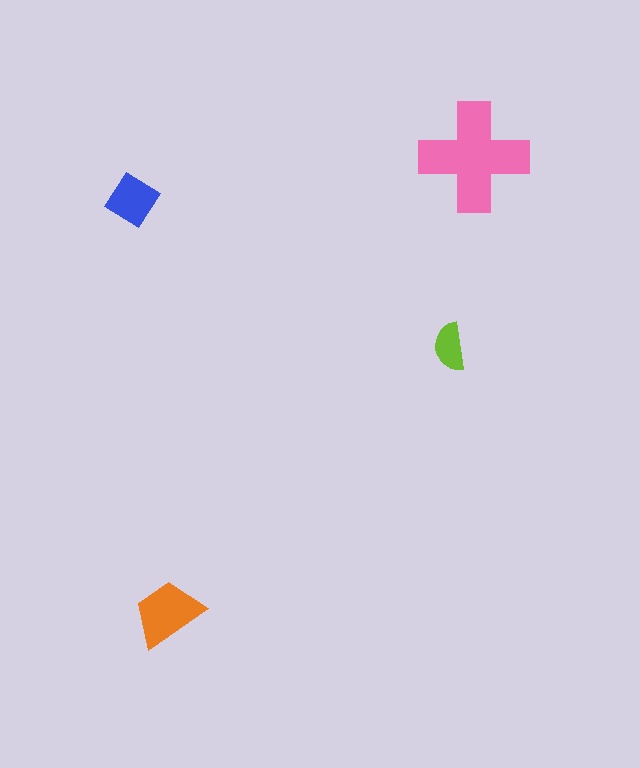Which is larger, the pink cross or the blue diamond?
The pink cross.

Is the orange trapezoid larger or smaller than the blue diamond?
Larger.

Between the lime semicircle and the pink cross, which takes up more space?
The pink cross.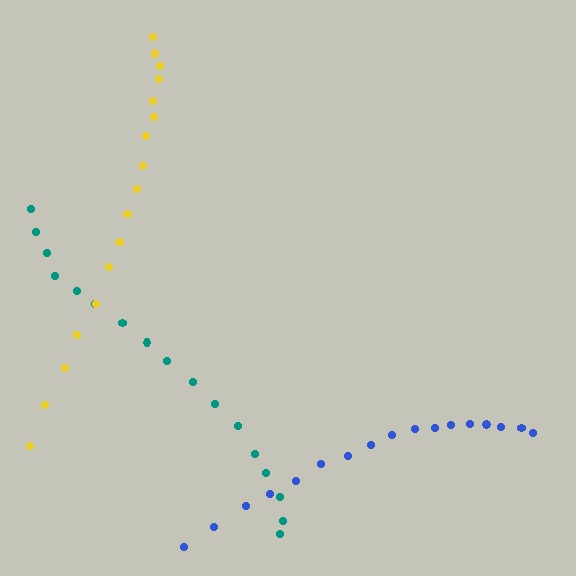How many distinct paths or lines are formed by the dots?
There are 3 distinct paths.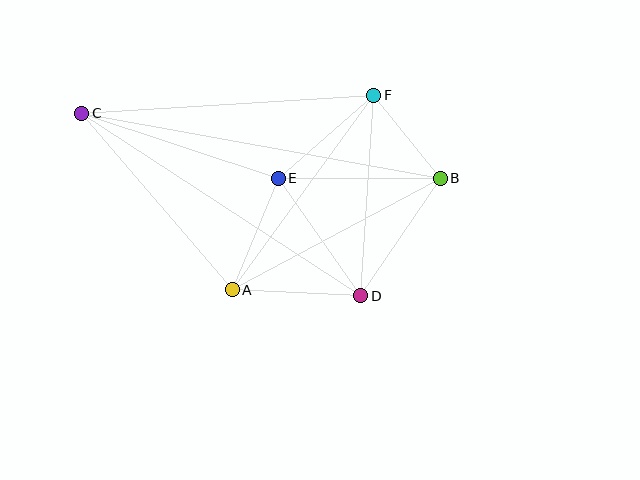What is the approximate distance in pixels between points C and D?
The distance between C and D is approximately 333 pixels.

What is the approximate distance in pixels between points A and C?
The distance between A and C is approximately 232 pixels.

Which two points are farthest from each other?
Points B and C are farthest from each other.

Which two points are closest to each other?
Points B and F are closest to each other.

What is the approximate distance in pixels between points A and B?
The distance between A and B is approximately 236 pixels.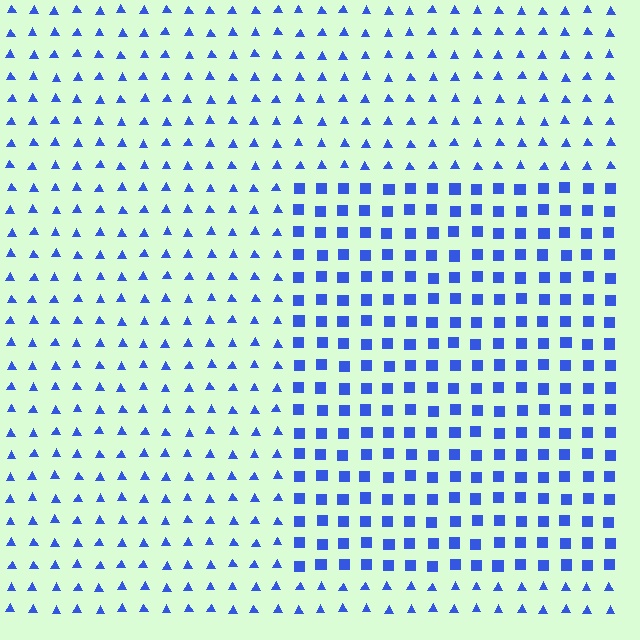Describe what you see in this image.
The image is filled with small blue elements arranged in a uniform grid. A rectangle-shaped region contains squares, while the surrounding area contains triangles. The boundary is defined purely by the change in element shape.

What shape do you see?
I see a rectangle.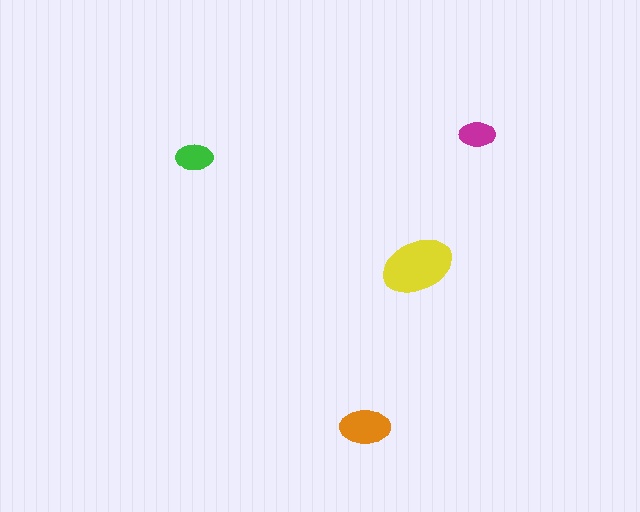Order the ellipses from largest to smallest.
the yellow one, the orange one, the green one, the magenta one.